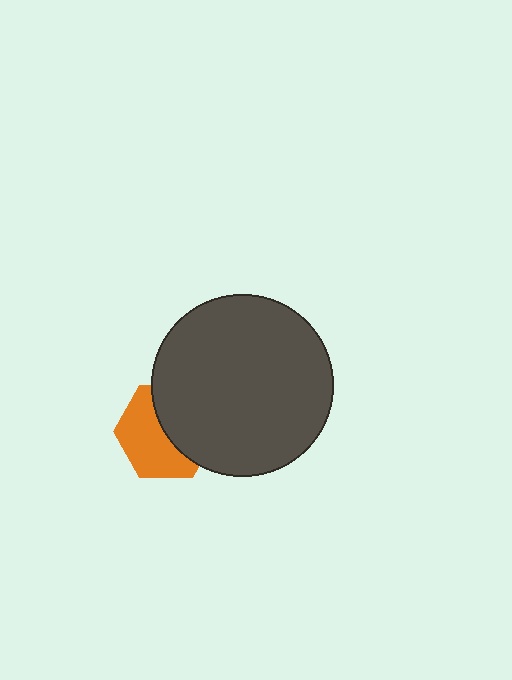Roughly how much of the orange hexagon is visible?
About half of it is visible (roughly 53%).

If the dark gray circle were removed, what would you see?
You would see the complete orange hexagon.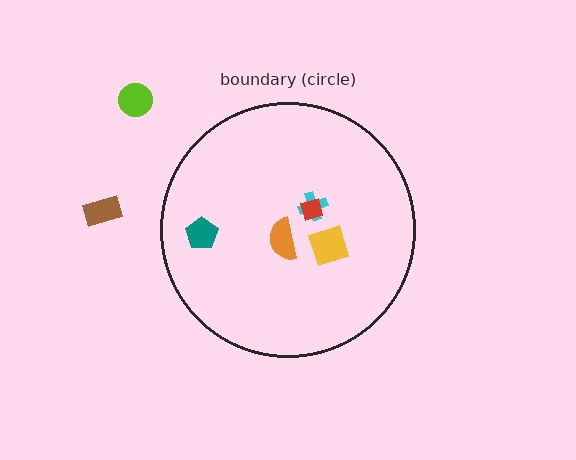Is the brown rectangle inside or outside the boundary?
Outside.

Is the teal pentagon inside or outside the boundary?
Inside.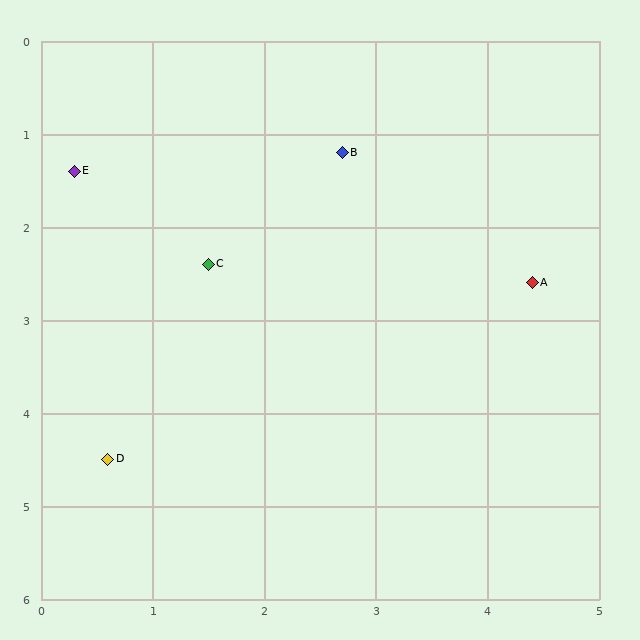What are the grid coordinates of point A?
Point A is at approximately (4.4, 2.6).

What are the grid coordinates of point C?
Point C is at approximately (1.5, 2.4).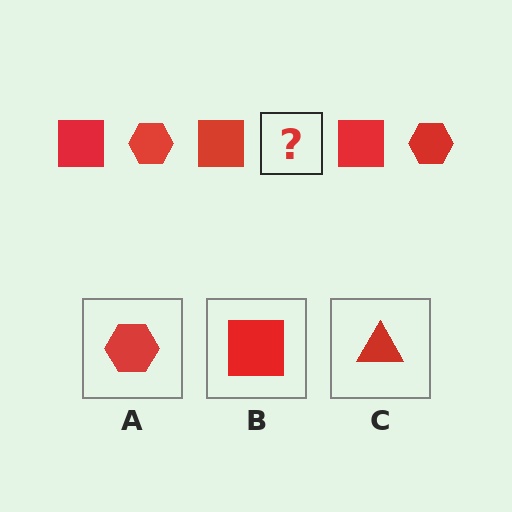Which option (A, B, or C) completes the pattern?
A.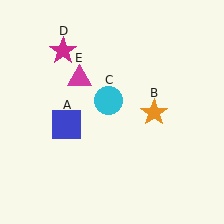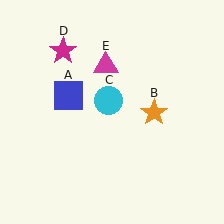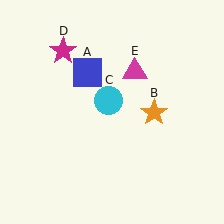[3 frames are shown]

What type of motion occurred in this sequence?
The blue square (object A), magenta triangle (object E) rotated clockwise around the center of the scene.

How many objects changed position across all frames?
2 objects changed position: blue square (object A), magenta triangle (object E).